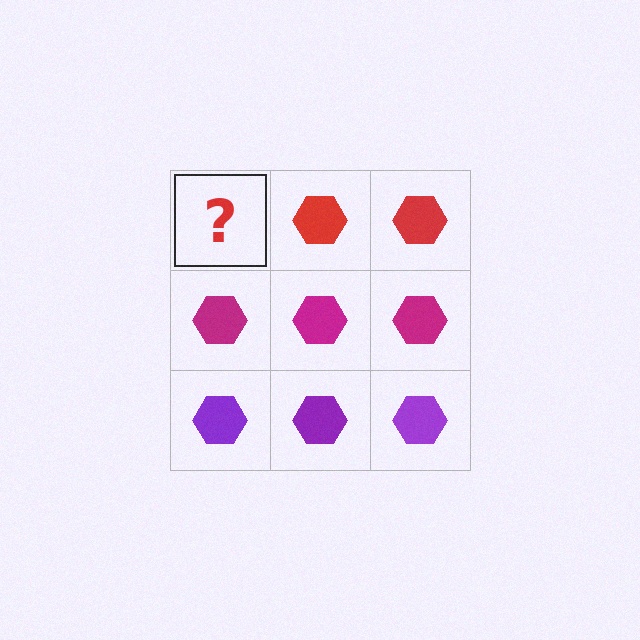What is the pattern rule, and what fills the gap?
The rule is that each row has a consistent color. The gap should be filled with a red hexagon.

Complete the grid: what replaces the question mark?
The question mark should be replaced with a red hexagon.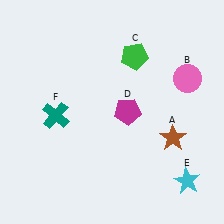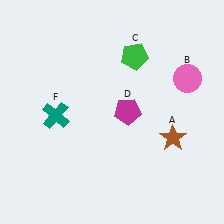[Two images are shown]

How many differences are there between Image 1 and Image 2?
There is 1 difference between the two images.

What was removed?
The cyan star (E) was removed in Image 2.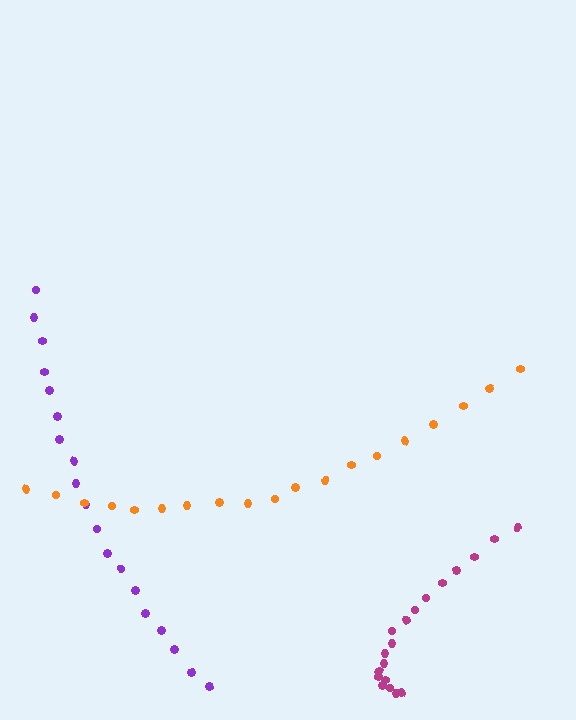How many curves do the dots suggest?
There are 3 distinct paths.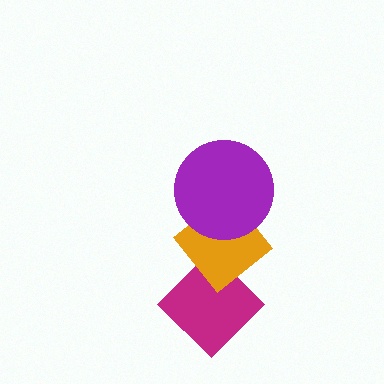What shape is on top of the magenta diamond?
The orange diamond is on top of the magenta diamond.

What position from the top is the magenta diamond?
The magenta diamond is 3rd from the top.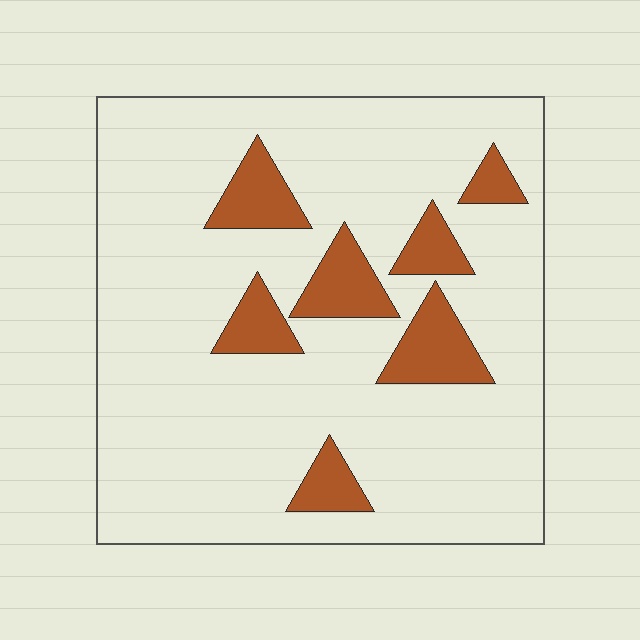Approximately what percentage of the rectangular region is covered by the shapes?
Approximately 15%.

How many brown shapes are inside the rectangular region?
7.